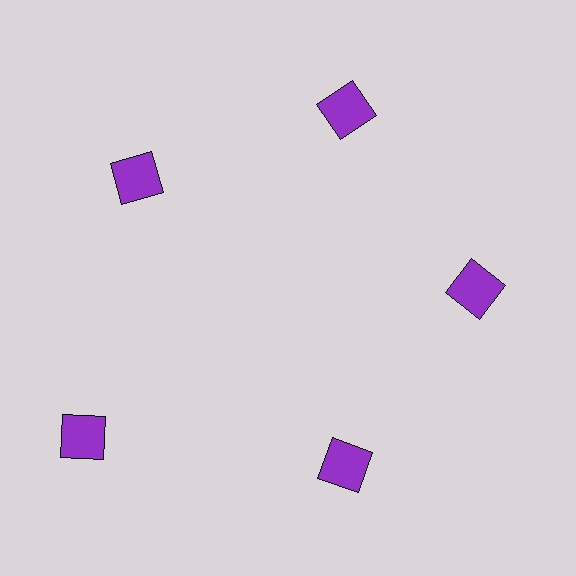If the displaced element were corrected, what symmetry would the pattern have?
It would have 5-fold rotational symmetry — the pattern would map onto itself every 72 degrees.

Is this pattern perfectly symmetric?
No. The 5 purple squares are arranged in a ring, but one element near the 8 o'clock position is pushed outward from the center, breaking the 5-fold rotational symmetry.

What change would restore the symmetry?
The symmetry would be restored by moving it inward, back onto the ring so that all 5 squares sit at equal angles and equal distance from the center.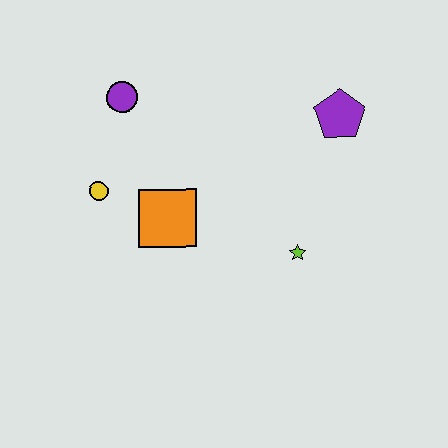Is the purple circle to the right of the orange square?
No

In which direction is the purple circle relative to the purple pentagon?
The purple circle is to the left of the purple pentagon.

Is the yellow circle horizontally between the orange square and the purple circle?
No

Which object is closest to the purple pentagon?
The lime star is closest to the purple pentagon.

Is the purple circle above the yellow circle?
Yes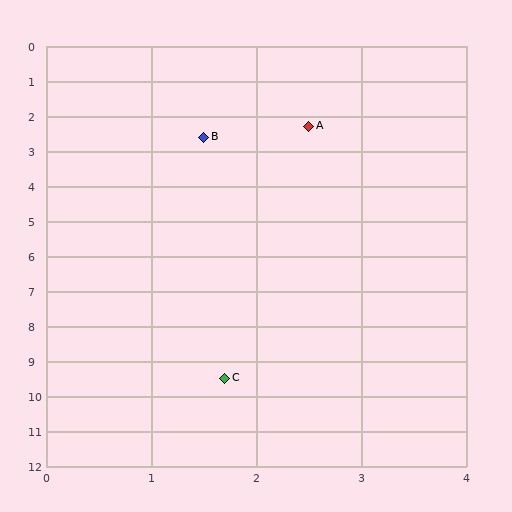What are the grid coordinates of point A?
Point A is at approximately (2.5, 2.3).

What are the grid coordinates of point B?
Point B is at approximately (1.5, 2.6).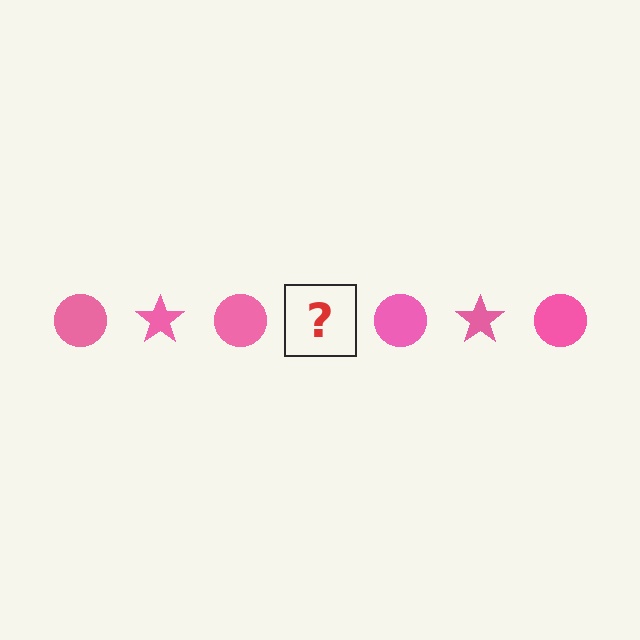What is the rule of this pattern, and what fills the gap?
The rule is that the pattern cycles through circle, star shapes in pink. The gap should be filled with a pink star.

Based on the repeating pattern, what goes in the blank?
The blank should be a pink star.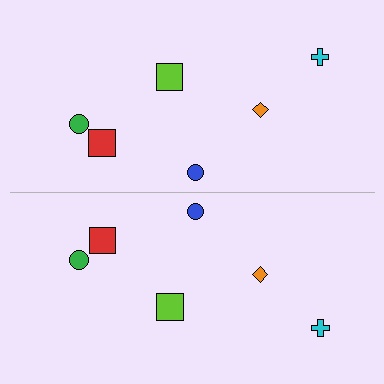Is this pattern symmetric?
Yes, this pattern has bilateral (reflection) symmetry.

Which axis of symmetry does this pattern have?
The pattern has a horizontal axis of symmetry running through the center of the image.